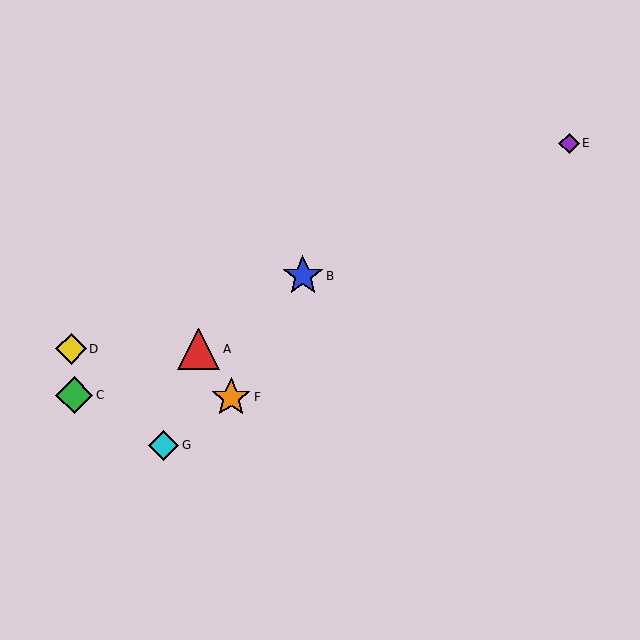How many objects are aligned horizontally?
2 objects (A, D) are aligned horizontally.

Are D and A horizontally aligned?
Yes, both are at y≈349.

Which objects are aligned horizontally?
Objects A, D are aligned horizontally.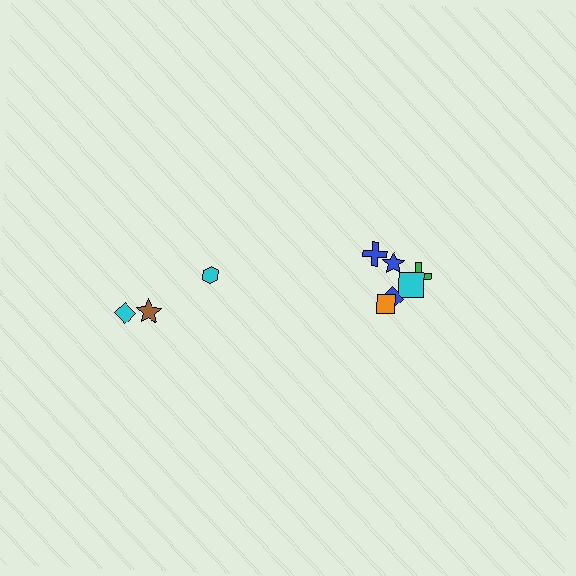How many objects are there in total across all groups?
There are 9 objects.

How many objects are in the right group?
There are 6 objects.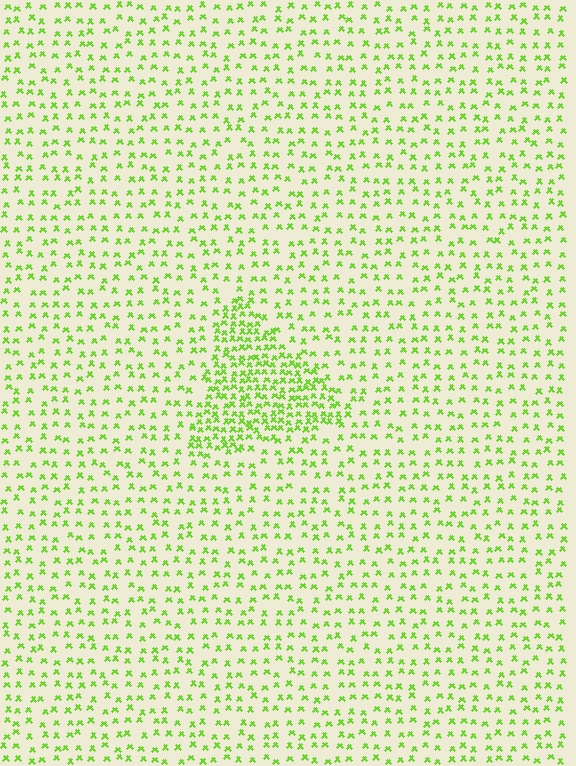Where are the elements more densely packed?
The elements are more densely packed inside the triangle boundary.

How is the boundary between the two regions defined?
The boundary is defined by a change in element density (approximately 2.3x ratio). All elements are the same color, size, and shape.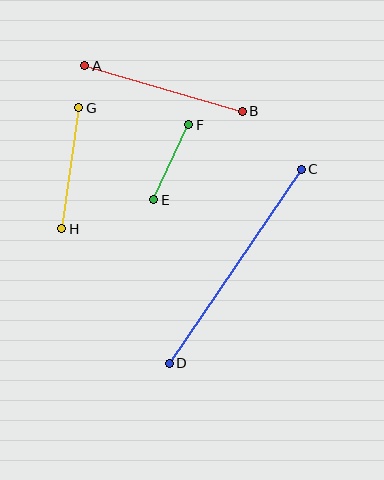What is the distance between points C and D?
The distance is approximately 235 pixels.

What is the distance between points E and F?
The distance is approximately 83 pixels.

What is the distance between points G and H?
The distance is approximately 122 pixels.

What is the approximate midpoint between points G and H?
The midpoint is at approximately (70, 168) pixels.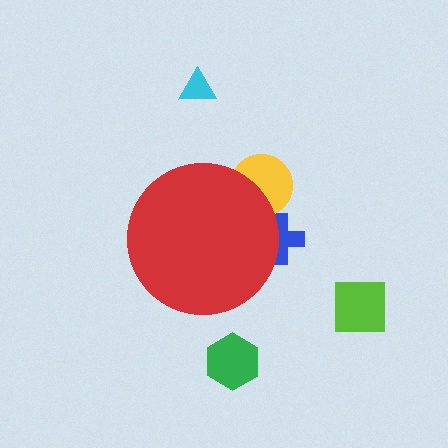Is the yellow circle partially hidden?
Yes, the yellow circle is partially hidden behind the red circle.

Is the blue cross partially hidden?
Yes, the blue cross is partially hidden behind the red circle.